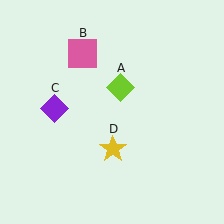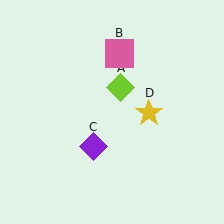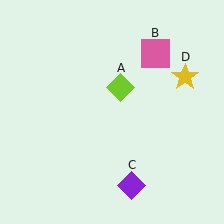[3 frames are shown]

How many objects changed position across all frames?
3 objects changed position: pink square (object B), purple diamond (object C), yellow star (object D).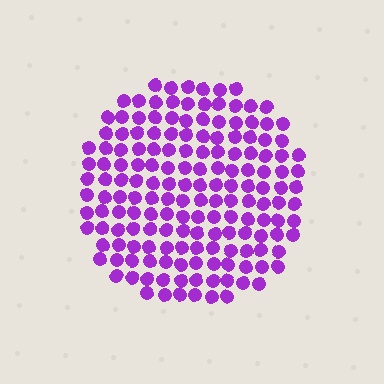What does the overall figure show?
The overall figure shows a circle.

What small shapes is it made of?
It is made of small circles.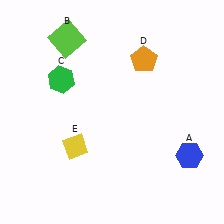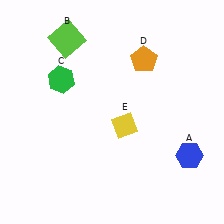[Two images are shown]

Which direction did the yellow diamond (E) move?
The yellow diamond (E) moved right.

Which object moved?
The yellow diamond (E) moved right.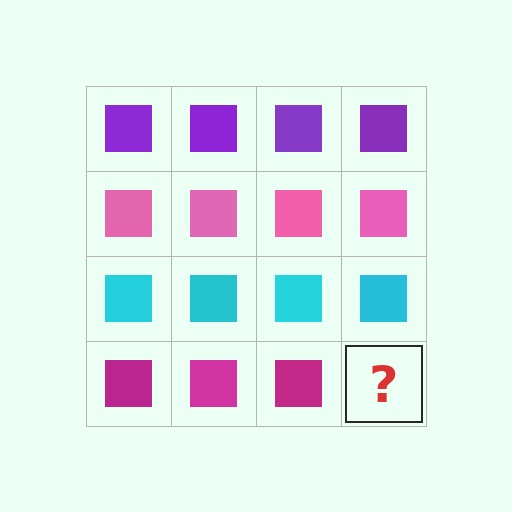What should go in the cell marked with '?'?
The missing cell should contain a magenta square.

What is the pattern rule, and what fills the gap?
The rule is that each row has a consistent color. The gap should be filled with a magenta square.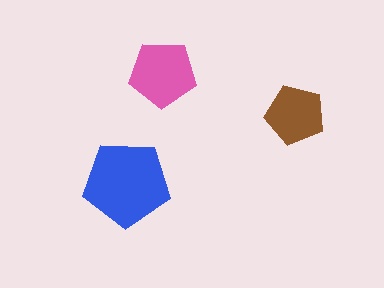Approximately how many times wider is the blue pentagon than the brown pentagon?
About 1.5 times wider.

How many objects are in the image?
There are 3 objects in the image.